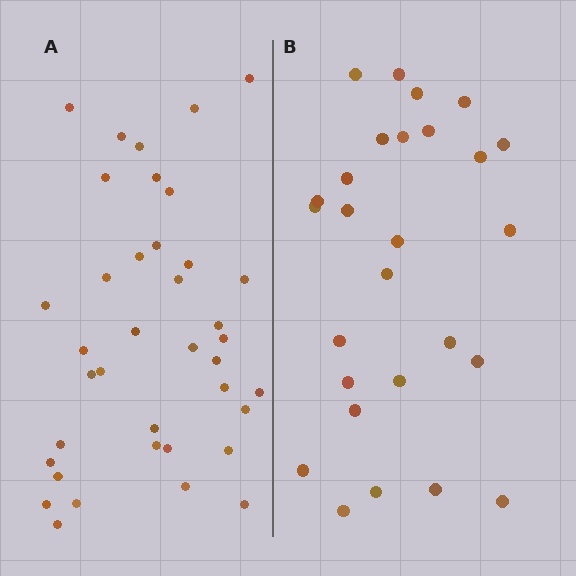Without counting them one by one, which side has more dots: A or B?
Region A (the left region) has more dots.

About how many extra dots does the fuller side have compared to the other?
Region A has roughly 12 or so more dots than region B.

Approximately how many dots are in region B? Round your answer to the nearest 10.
About 30 dots. (The exact count is 27, which rounds to 30.)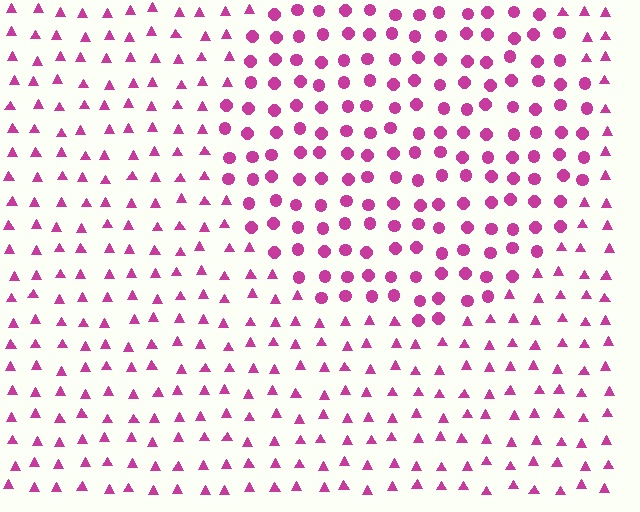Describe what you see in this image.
The image is filled with small magenta elements arranged in a uniform grid. A circle-shaped region contains circles, while the surrounding area contains triangles. The boundary is defined purely by the change in element shape.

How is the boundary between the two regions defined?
The boundary is defined by a change in element shape: circles inside vs. triangles outside. All elements share the same color and spacing.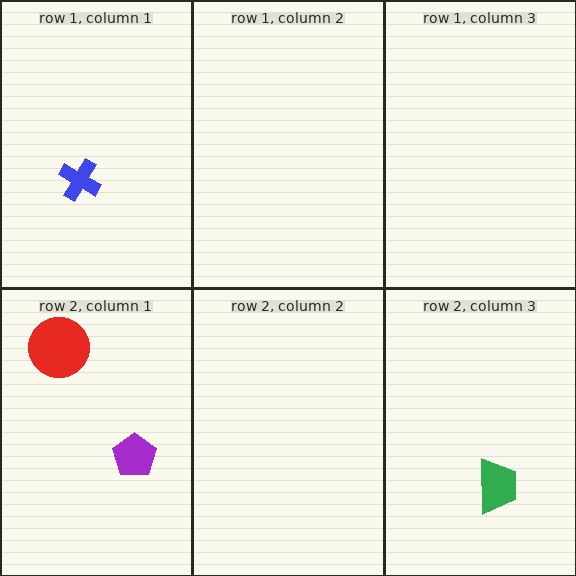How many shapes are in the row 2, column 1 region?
2.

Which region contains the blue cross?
The row 1, column 1 region.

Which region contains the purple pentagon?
The row 2, column 1 region.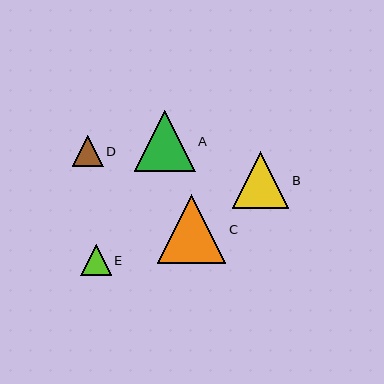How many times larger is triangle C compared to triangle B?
Triangle C is approximately 1.2 times the size of triangle B.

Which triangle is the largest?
Triangle C is the largest with a size of approximately 69 pixels.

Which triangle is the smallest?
Triangle E is the smallest with a size of approximately 31 pixels.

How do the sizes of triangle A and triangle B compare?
Triangle A and triangle B are approximately the same size.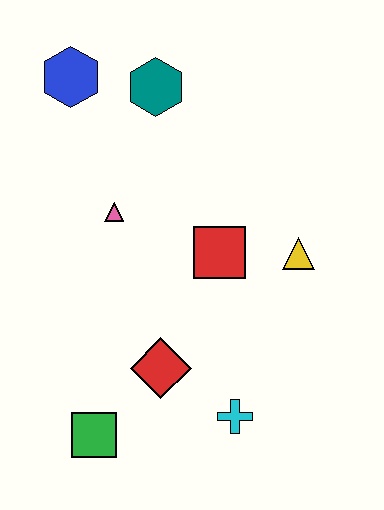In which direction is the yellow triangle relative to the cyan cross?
The yellow triangle is above the cyan cross.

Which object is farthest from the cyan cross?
The blue hexagon is farthest from the cyan cross.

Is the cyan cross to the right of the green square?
Yes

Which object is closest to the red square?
The yellow triangle is closest to the red square.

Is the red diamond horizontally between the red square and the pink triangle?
Yes